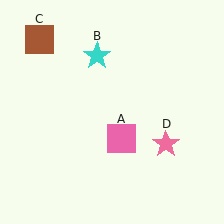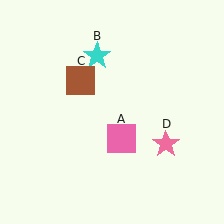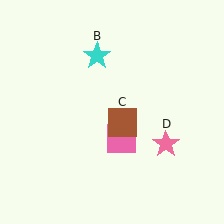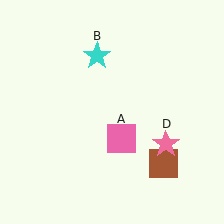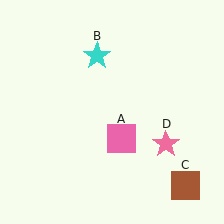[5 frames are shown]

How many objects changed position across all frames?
1 object changed position: brown square (object C).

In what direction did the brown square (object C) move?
The brown square (object C) moved down and to the right.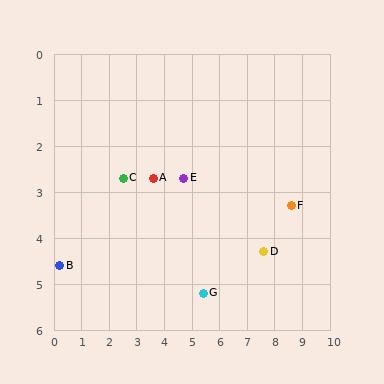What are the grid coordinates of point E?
Point E is at approximately (4.7, 2.7).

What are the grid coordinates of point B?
Point B is at approximately (0.2, 4.6).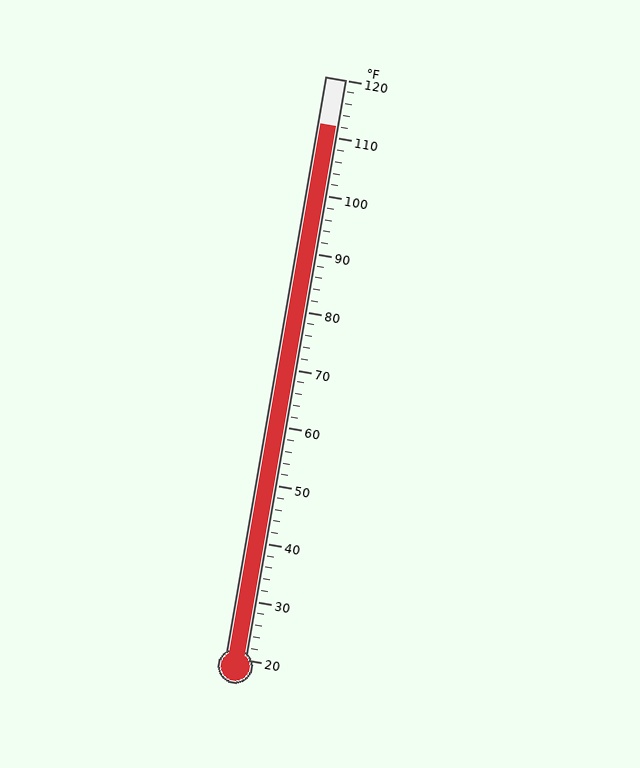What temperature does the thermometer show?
The thermometer shows approximately 112°F.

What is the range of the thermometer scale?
The thermometer scale ranges from 20°F to 120°F.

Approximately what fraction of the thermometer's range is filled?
The thermometer is filled to approximately 90% of its range.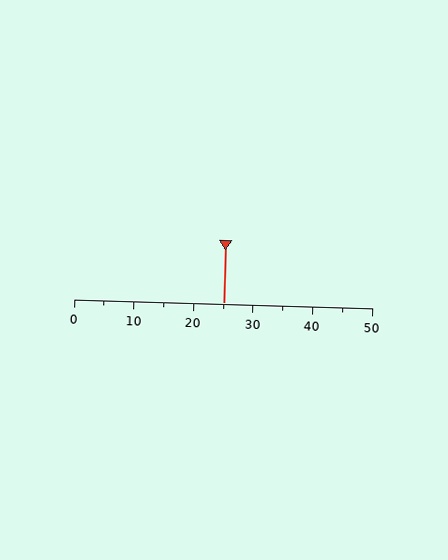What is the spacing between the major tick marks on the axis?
The major ticks are spaced 10 apart.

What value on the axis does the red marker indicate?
The marker indicates approximately 25.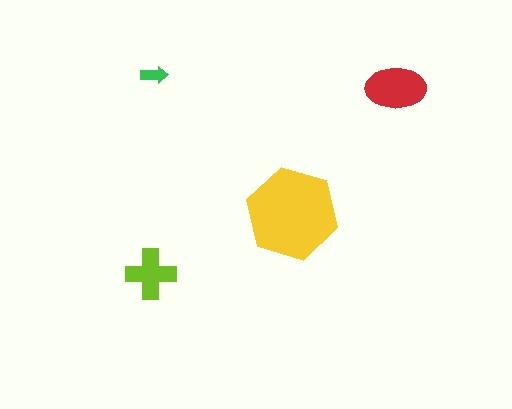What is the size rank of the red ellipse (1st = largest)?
2nd.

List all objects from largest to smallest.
The yellow hexagon, the red ellipse, the lime cross, the green arrow.